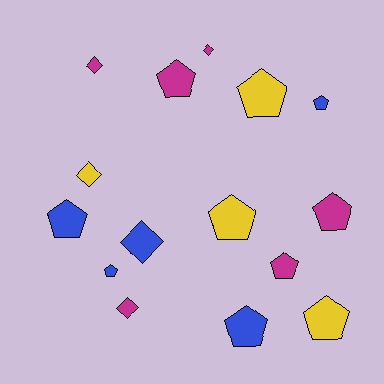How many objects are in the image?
There are 15 objects.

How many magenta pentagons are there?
There are 3 magenta pentagons.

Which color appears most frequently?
Magenta, with 6 objects.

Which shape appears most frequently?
Pentagon, with 10 objects.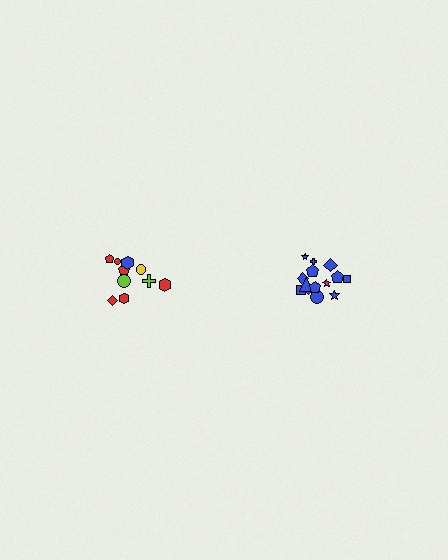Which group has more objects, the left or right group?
The right group.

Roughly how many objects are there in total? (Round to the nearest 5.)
Roughly 25 objects in total.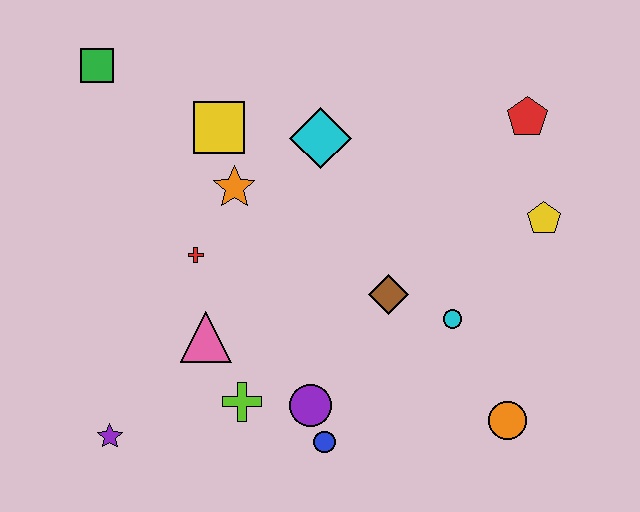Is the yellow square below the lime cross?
No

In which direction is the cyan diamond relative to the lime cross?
The cyan diamond is above the lime cross.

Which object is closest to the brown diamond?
The cyan circle is closest to the brown diamond.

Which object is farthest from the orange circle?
The green square is farthest from the orange circle.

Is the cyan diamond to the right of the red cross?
Yes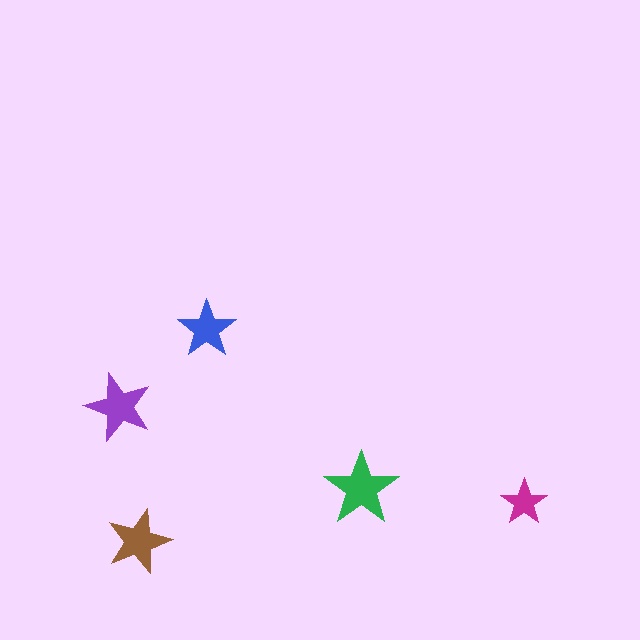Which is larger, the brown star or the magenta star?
The brown one.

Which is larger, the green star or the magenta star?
The green one.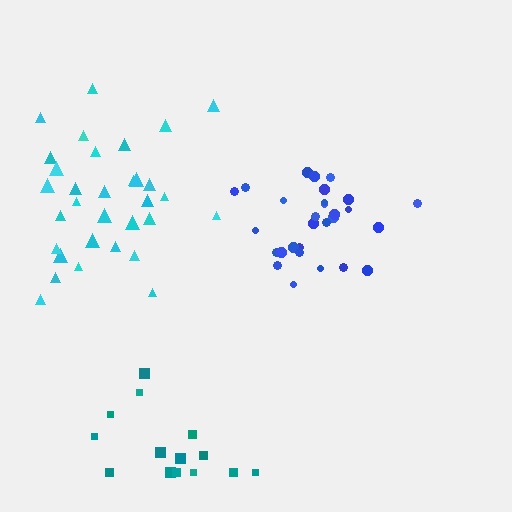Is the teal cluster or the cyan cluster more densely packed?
Cyan.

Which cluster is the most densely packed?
Blue.